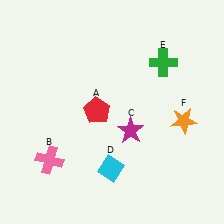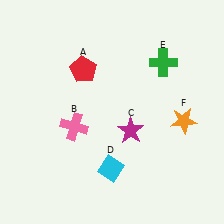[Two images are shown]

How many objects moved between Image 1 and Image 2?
2 objects moved between the two images.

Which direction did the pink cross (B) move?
The pink cross (B) moved up.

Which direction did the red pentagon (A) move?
The red pentagon (A) moved up.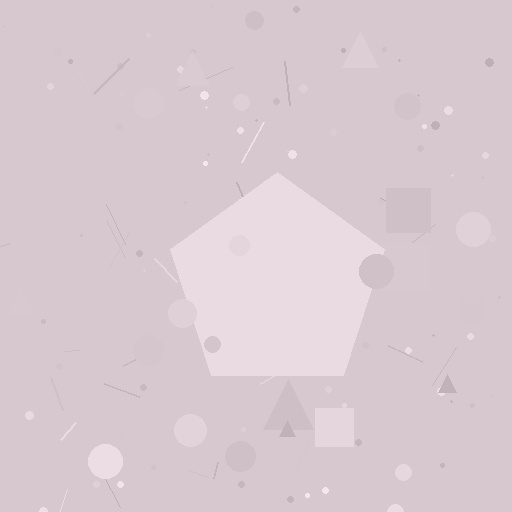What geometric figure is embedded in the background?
A pentagon is embedded in the background.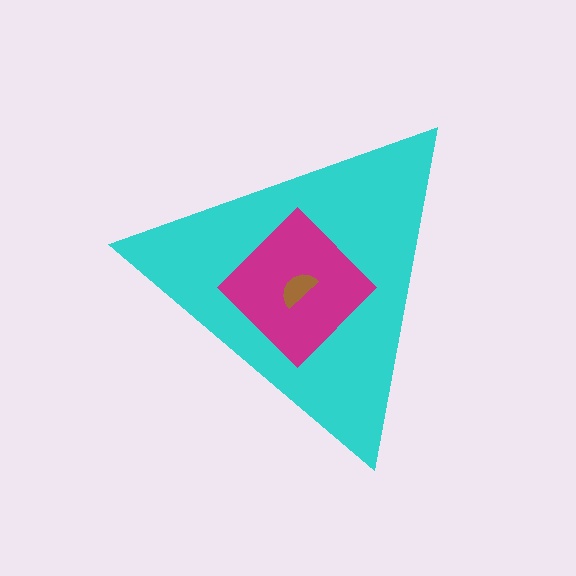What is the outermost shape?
The cyan triangle.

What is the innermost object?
The brown semicircle.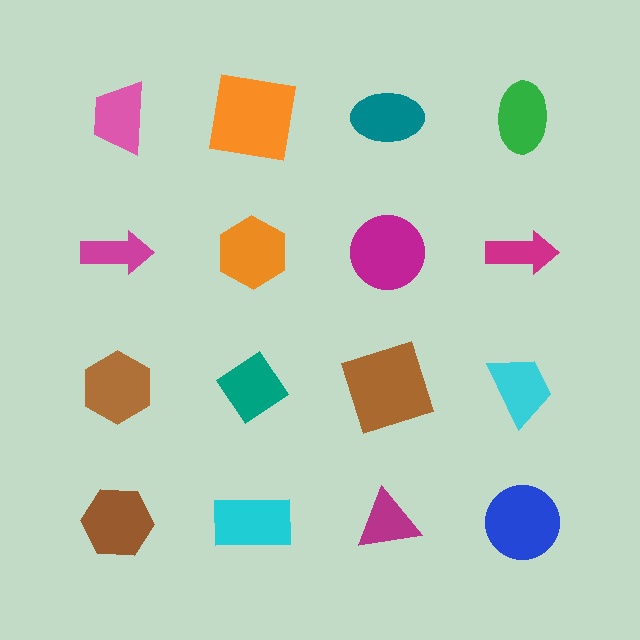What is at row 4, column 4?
A blue circle.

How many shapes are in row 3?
4 shapes.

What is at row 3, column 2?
A teal diamond.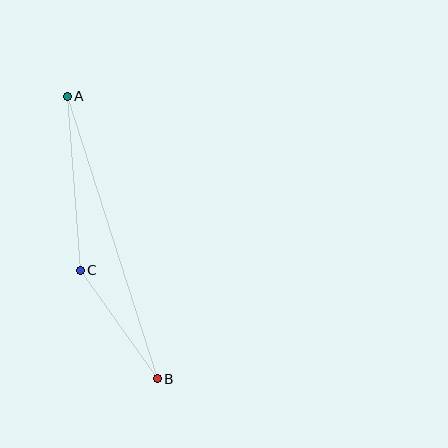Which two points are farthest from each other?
Points A and B are farthest from each other.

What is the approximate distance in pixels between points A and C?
The distance between A and C is approximately 174 pixels.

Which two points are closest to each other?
Points B and C are closest to each other.